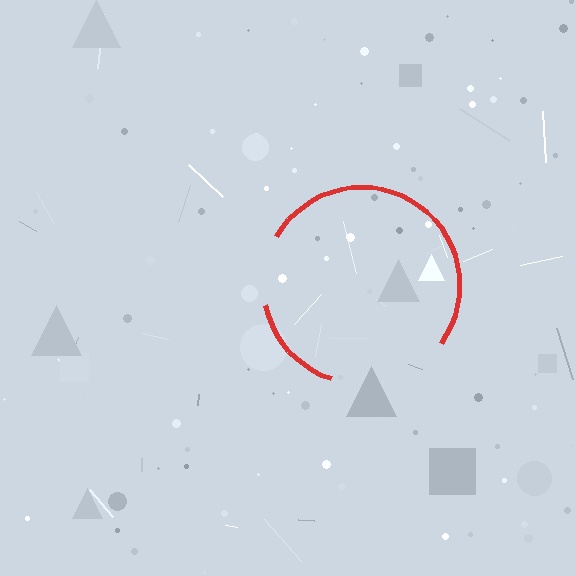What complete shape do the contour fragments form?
The contour fragments form a circle.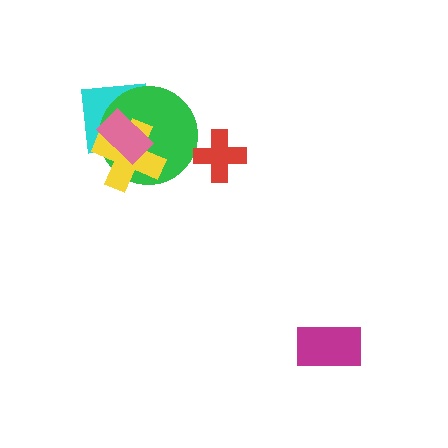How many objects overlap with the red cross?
0 objects overlap with the red cross.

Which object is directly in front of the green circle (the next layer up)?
The yellow cross is directly in front of the green circle.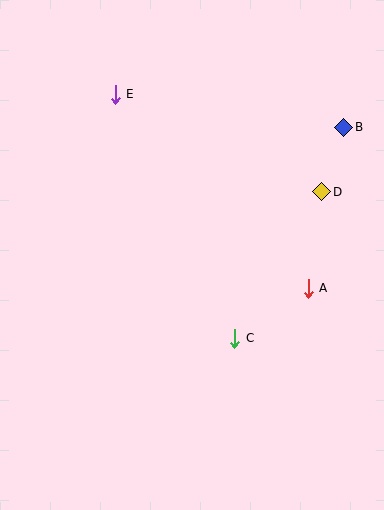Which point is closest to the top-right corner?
Point B is closest to the top-right corner.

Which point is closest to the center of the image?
Point C at (235, 338) is closest to the center.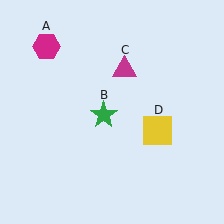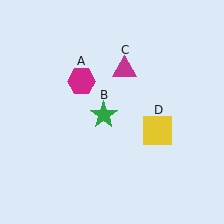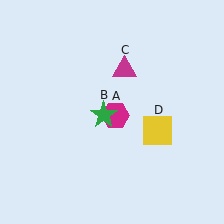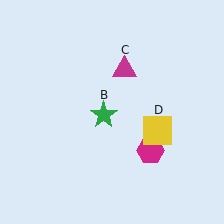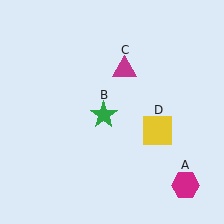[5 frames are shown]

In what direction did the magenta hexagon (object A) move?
The magenta hexagon (object A) moved down and to the right.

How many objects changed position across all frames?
1 object changed position: magenta hexagon (object A).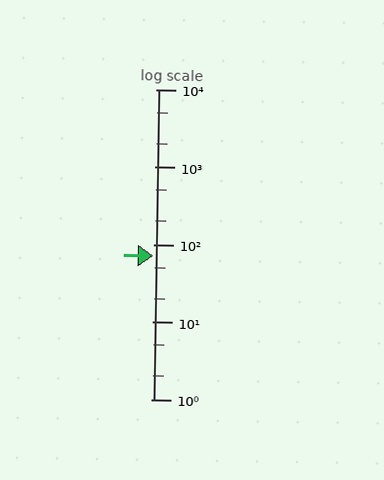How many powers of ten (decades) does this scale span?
The scale spans 4 decades, from 1 to 10000.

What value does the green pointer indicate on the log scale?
The pointer indicates approximately 72.